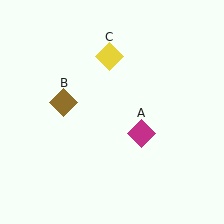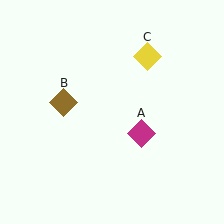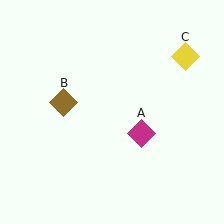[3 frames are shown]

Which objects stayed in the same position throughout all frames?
Magenta diamond (object A) and brown diamond (object B) remained stationary.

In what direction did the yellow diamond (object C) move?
The yellow diamond (object C) moved right.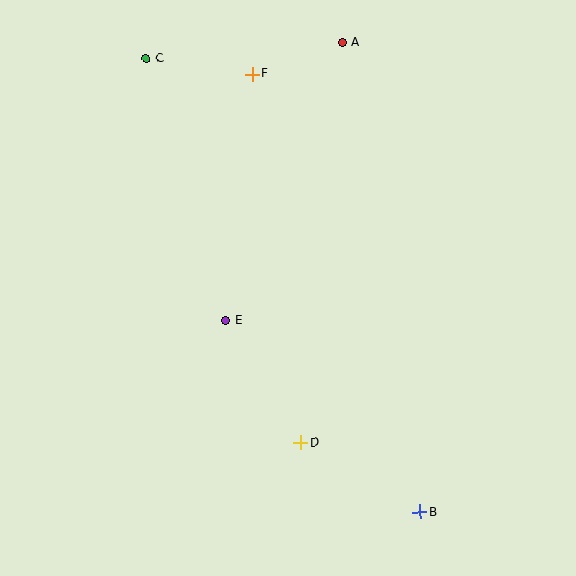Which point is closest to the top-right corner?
Point A is closest to the top-right corner.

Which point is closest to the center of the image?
Point E at (225, 320) is closest to the center.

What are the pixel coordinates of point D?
Point D is at (301, 442).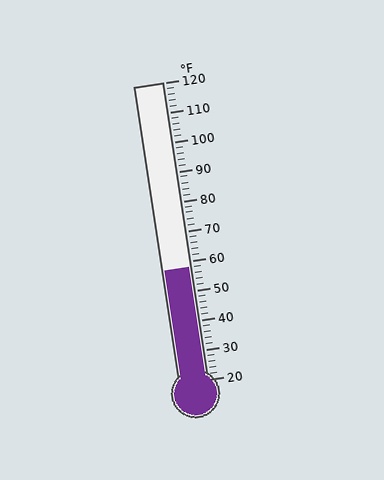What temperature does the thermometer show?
The thermometer shows approximately 58°F.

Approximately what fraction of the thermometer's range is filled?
The thermometer is filled to approximately 40% of its range.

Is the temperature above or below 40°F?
The temperature is above 40°F.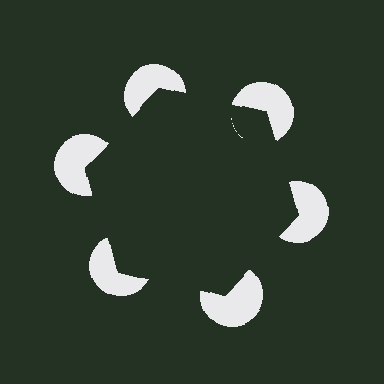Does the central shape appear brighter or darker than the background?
It typically appears slightly darker than the background, even though no actual brightness change is drawn.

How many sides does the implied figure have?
6 sides.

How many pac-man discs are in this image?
There are 6 — one at each vertex of the illusory hexagon.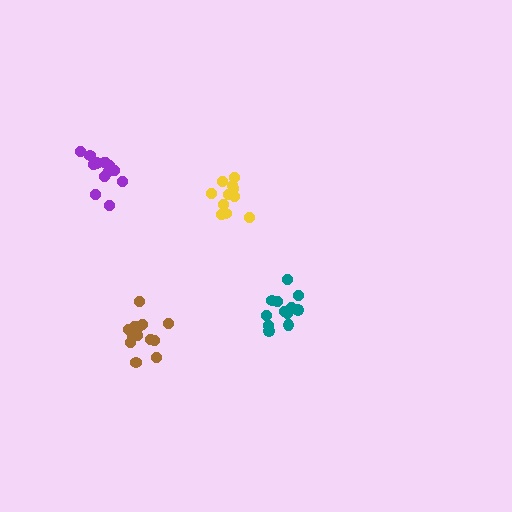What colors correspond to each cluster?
The clusters are colored: yellow, teal, brown, purple.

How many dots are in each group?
Group 1: 11 dots, Group 2: 12 dots, Group 3: 13 dots, Group 4: 13 dots (49 total).